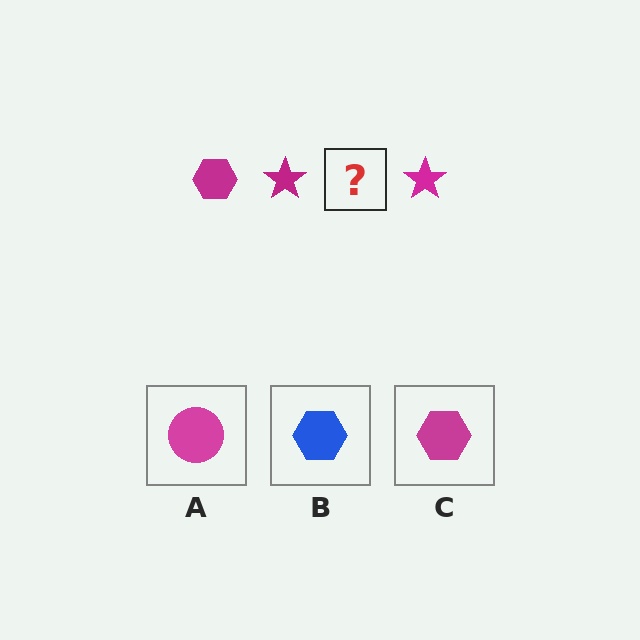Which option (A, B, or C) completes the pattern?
C.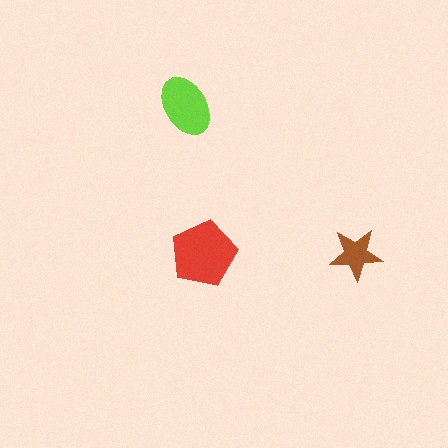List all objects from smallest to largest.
The brown star, the lime ellipse, the red pentagon.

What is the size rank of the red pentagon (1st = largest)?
1st.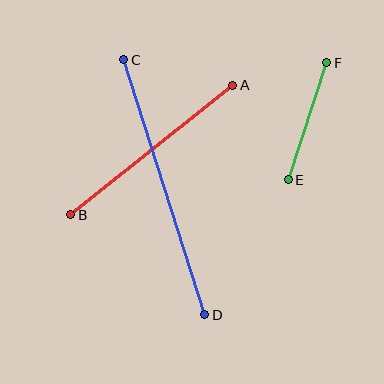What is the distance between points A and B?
The distance is approximately 208 pixels.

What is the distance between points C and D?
The distance is approximately 268 pixels.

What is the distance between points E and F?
The distance is approximately 123 pixels.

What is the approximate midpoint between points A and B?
The midpoint is at approximately (152, 150) pixels.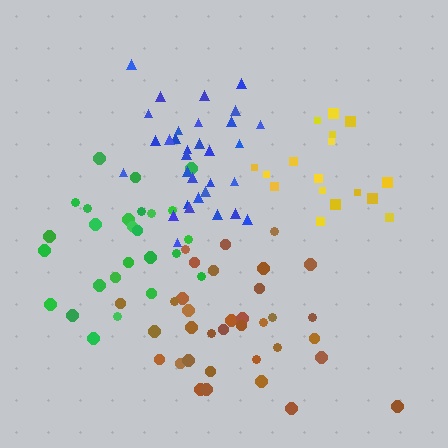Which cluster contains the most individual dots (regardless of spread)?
Brown (35).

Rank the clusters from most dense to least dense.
blue, yellow, green, brown.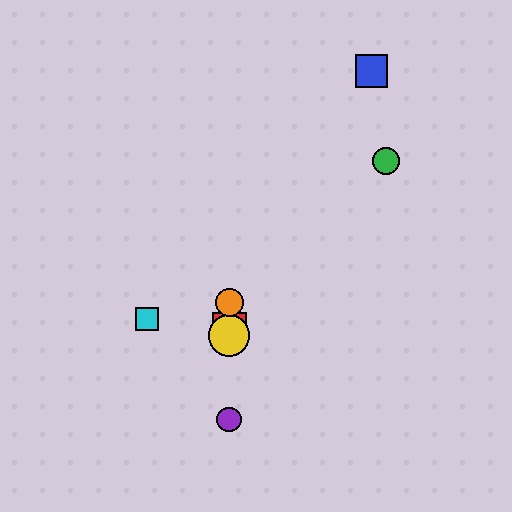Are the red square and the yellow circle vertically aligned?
Yes, both are at x≈229.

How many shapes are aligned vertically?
4 shapes (the red square, the yellow circle, the purple circle, the orange circle) are aligned vertically.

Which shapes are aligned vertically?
The red square, the yellow circle, the purple circle, the orange circle are aligned vertically.